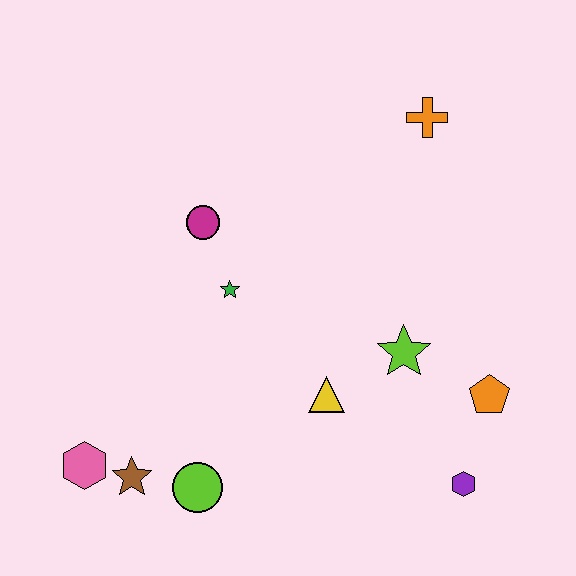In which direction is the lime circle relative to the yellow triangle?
The lime circle is to the left of the yellow triangle.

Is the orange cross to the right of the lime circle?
Yes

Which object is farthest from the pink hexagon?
The orange cross is farthest from the pink hexagon.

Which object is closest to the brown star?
The pink hexagon is closest to the brown star.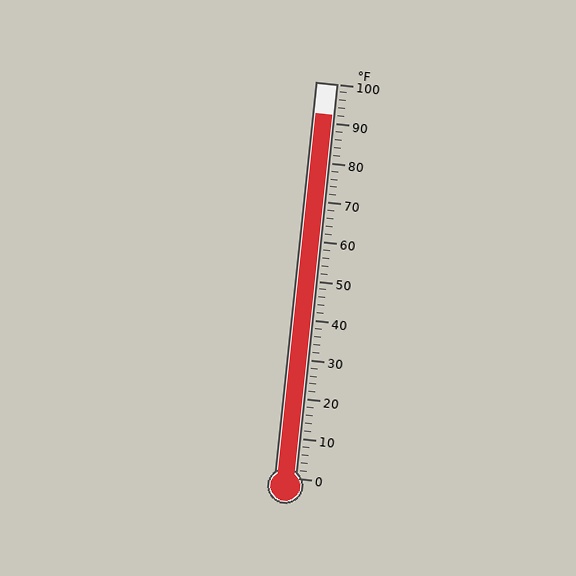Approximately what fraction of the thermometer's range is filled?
The thermometer is filled to approximately 90% of its range.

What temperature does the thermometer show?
The thermometer shows approximately 92°F.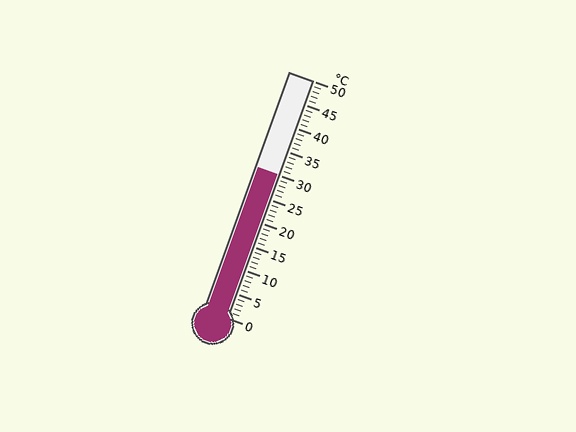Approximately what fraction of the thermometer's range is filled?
The thermometer is filled to approximately 60% of its range.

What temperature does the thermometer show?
The thermometer shows approximately 30°C.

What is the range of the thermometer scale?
The thermometer scale ranges from 0°C to 50°C.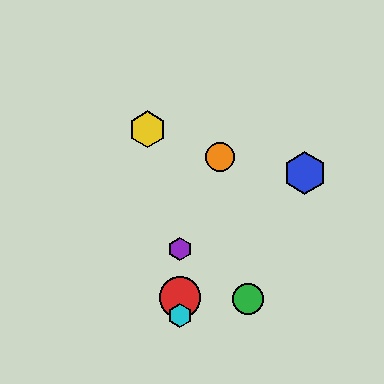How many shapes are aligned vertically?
3 shapes (the red circle, the purple hexagon, the cyan hexagon) are aligned vertically.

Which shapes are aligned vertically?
The red circle, the purple hexagon, the cyan hexagon are aligned vertically.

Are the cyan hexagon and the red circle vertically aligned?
Yes, both are at x≈180.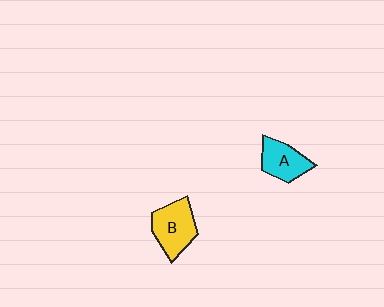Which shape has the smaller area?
Shape A (cyan).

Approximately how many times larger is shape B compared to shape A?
Approximately 1.3 times.